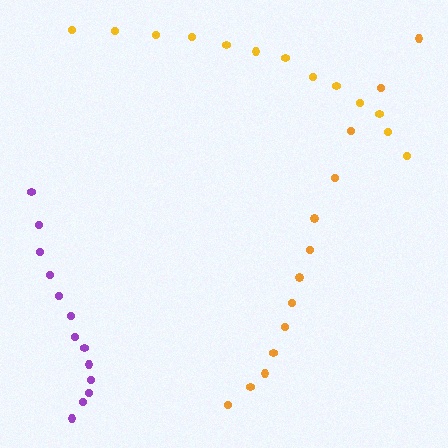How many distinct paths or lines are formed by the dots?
There are 3 distinct paths.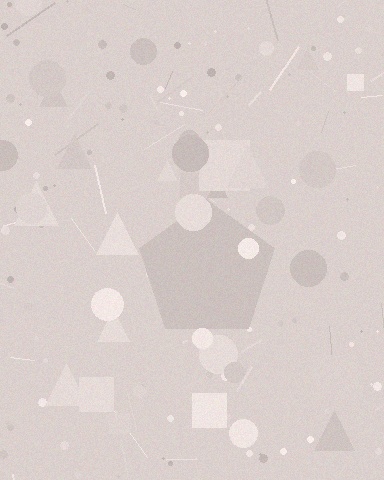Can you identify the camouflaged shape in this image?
The camouflaged shape is a pentagon.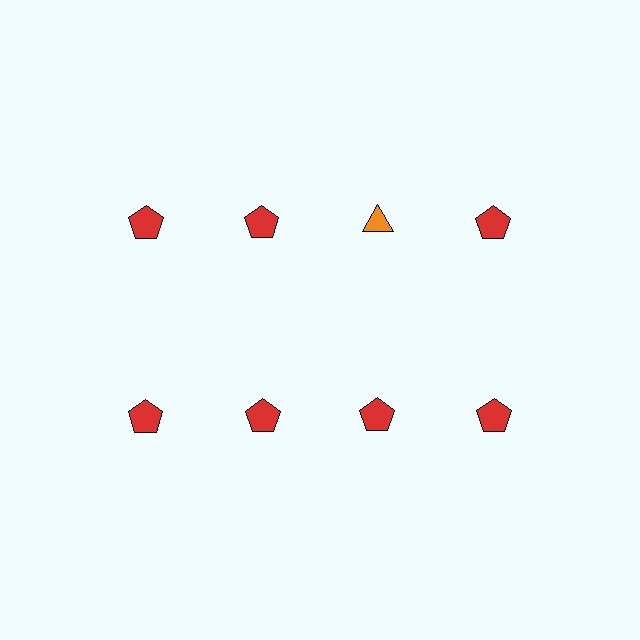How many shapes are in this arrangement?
There are 8 shapes arranged in a grid pattern.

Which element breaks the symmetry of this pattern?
The orange triangle in the top row, center column breaks the symmetry. All other shapes are red pentagons.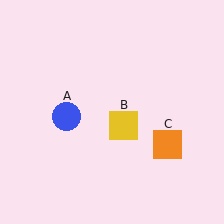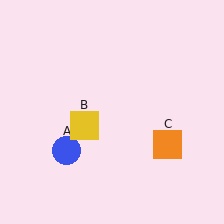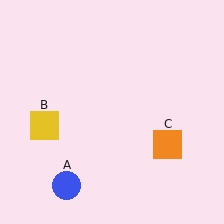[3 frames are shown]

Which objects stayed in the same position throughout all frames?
Orange square (object C) remained stationary.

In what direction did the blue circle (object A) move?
The blue circle (object A) moved down.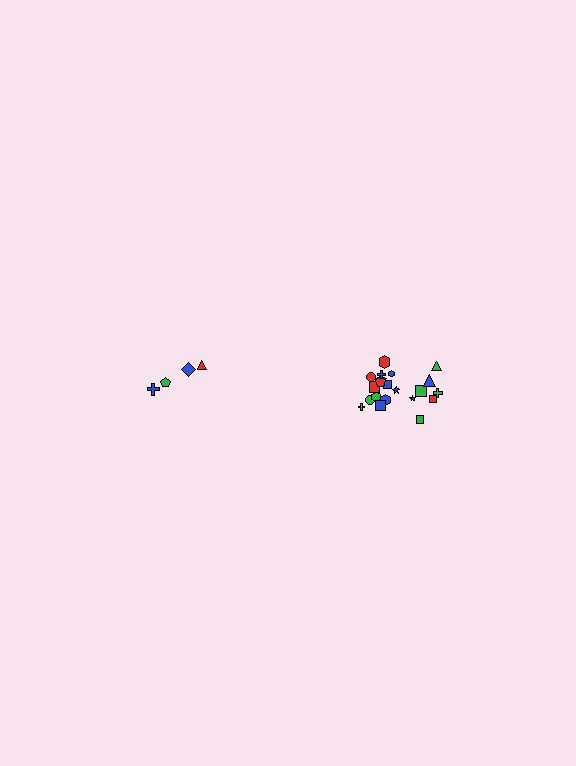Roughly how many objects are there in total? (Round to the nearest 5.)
Roughly 25 objects in total.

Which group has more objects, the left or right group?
The right group.